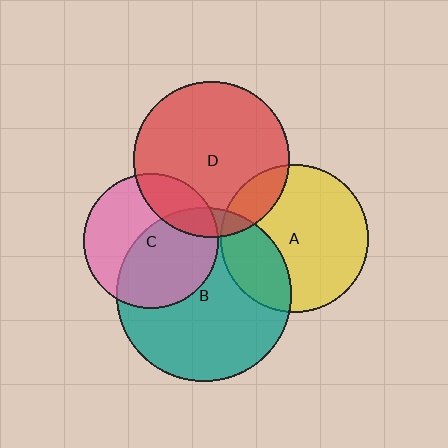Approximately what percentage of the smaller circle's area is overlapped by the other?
Approximately 20%.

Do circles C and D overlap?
Yes.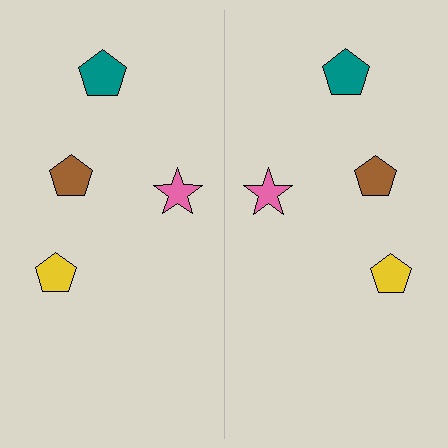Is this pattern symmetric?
Yes, this pattern has bilateral (reflection) symmetry.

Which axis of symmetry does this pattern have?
The pattern has a vertical axis of symmetry running through the center of the image.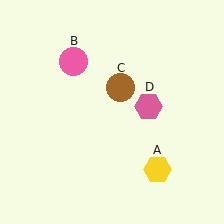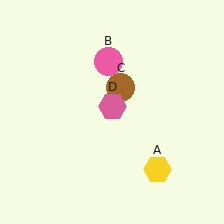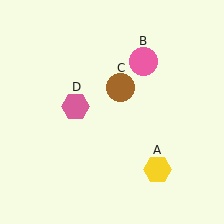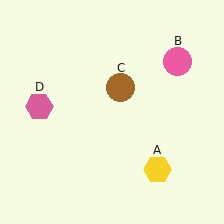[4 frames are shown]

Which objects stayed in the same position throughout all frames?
Yellow hexagon (object A) and brown circle (object C) remained stationary.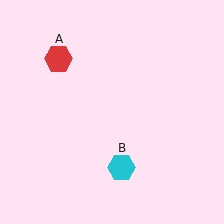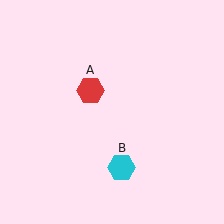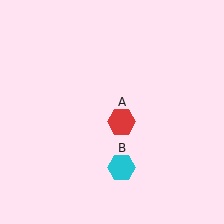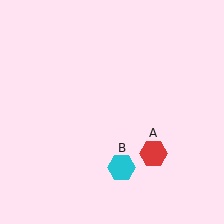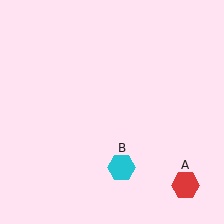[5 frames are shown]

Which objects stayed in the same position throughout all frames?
Cyan hexagon (object B) remained stationary.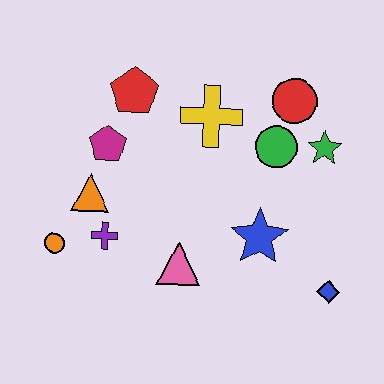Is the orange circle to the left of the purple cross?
Yes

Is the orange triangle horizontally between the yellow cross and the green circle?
No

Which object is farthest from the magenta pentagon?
The blue diamond is farthest from the magenta pentagon.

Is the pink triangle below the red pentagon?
Yes